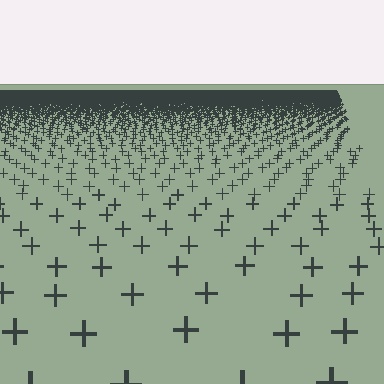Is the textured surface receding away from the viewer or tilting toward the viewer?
The surface is receding away from the viewer. Texture elements get smaller and denser toward the top.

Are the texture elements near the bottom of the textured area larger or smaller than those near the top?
Larger. Near the bottom, elements are closer to the viewer and appear at a bigger on-screen size.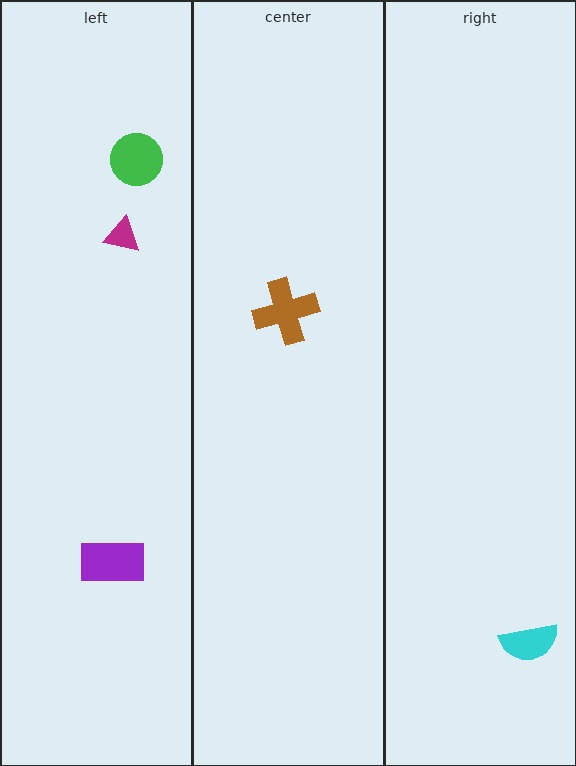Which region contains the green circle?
The left region.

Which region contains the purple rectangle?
The left region.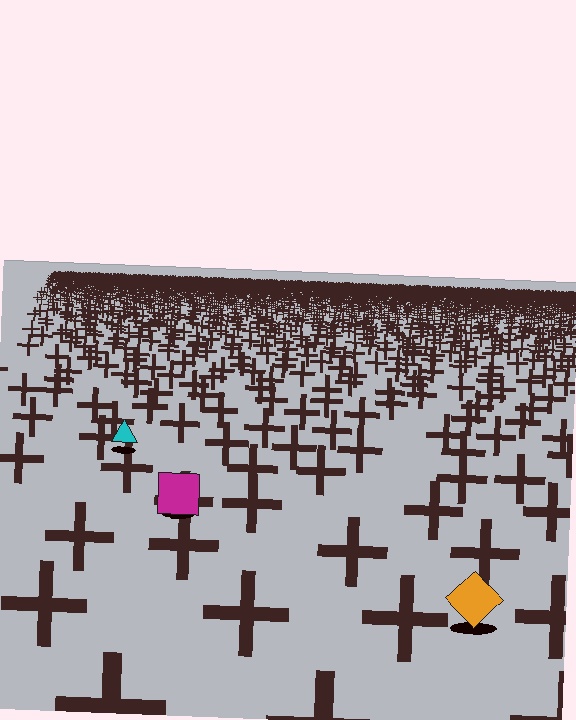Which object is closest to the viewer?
The orange diamond is closest. The texture marks near it are larger and more spread out.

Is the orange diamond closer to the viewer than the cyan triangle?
Yes. The orange diamond is closer — you can tell from the texture gradient: the ground texture is coarser near it.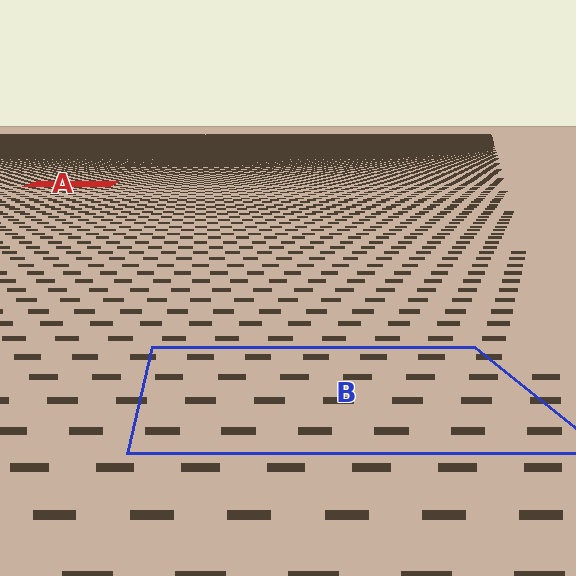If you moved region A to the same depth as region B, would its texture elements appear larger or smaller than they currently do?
They would appear larger. At a closer depth, the same texture elements are projected at a bigger on-screen size.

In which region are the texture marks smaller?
The texture marks are smaller in region A, because it is farther away.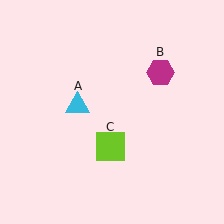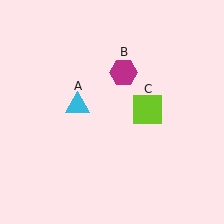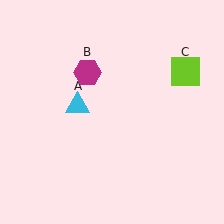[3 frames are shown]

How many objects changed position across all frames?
2 objects changed position: magenta hexagon (object B), lime square (object C).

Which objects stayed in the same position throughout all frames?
Cyan triangle (object A) remained stationary.